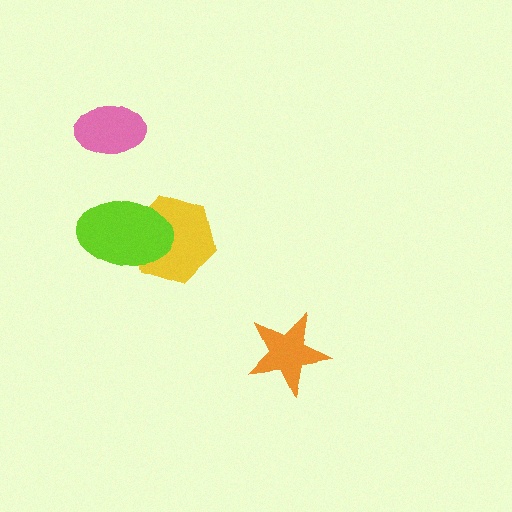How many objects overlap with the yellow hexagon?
1 object overlaps with the yellow hexagon.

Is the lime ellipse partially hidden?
No, no other shape covers it.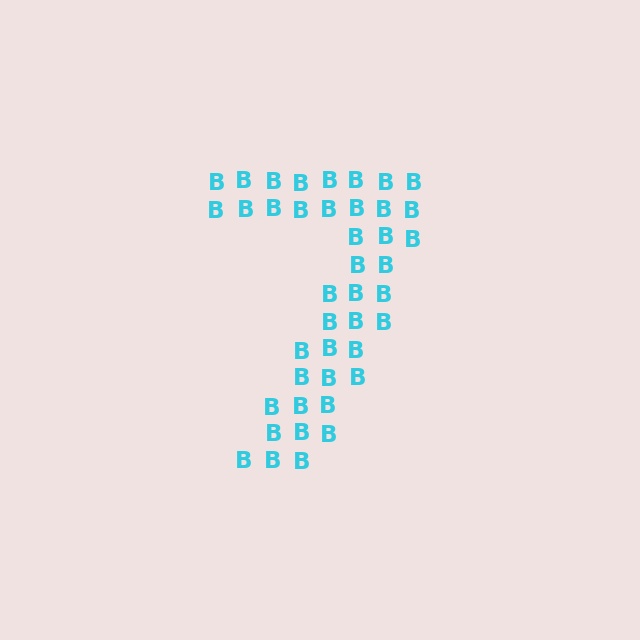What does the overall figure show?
The overall figure shows the digit 7.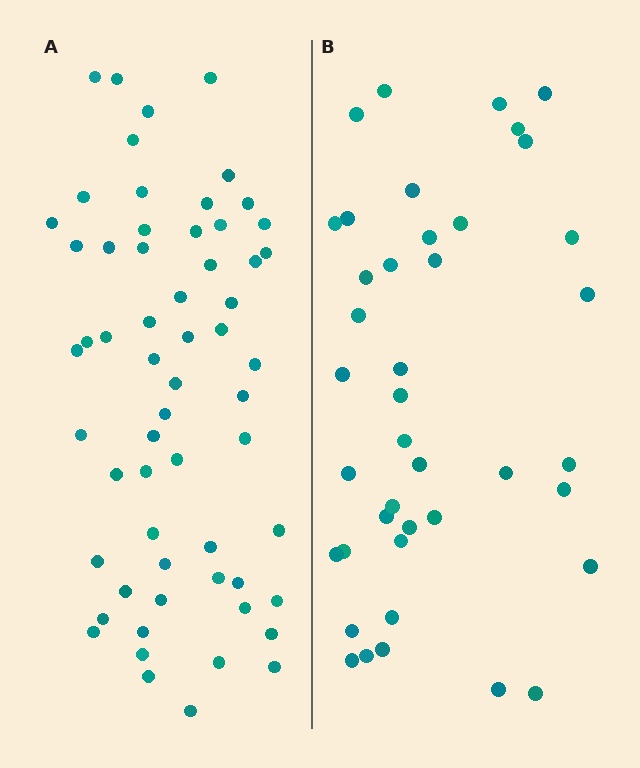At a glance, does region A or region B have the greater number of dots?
Region A (the left region) has more dots.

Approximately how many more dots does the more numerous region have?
Region A has approximately 20 more dots than region B.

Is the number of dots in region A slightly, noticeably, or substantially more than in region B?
Region A has substantially more. The ratio is roughly 1.5 to 1.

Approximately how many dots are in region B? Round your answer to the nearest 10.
About 40 dots. (The exact count is 41, which rounds to 40.)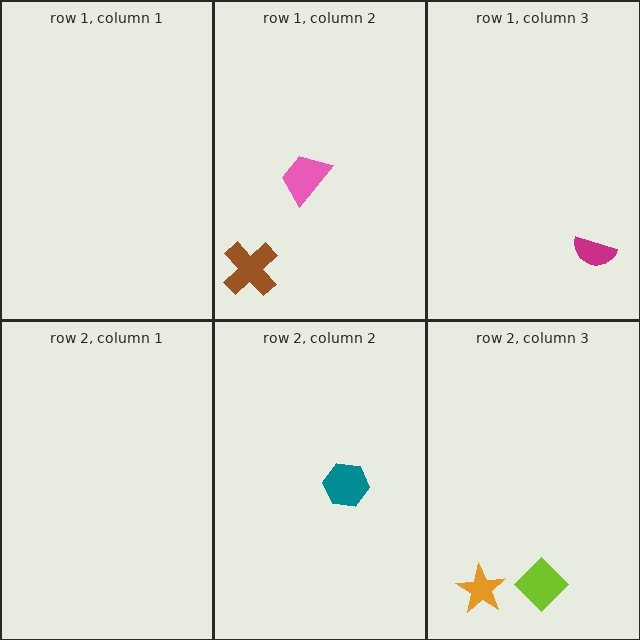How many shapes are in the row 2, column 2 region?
1.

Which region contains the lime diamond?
The row 2, column 3 region.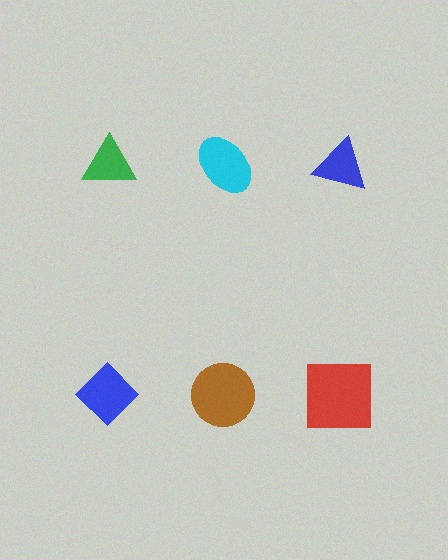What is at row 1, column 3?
A blue triangle.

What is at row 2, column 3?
A red square.